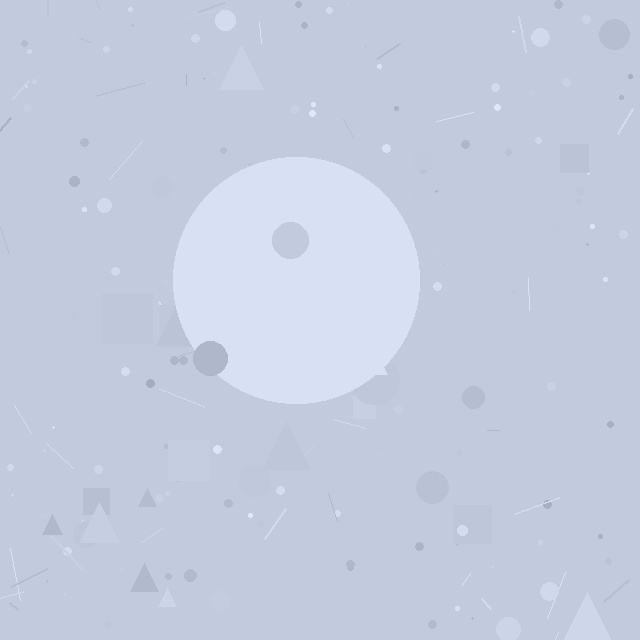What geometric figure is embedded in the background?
A circle is embedded in the background.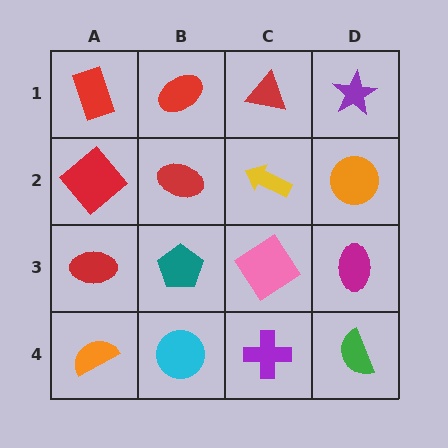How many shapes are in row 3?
4 shapes.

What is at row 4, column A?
An orange semicircle.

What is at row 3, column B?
A teal pentagon.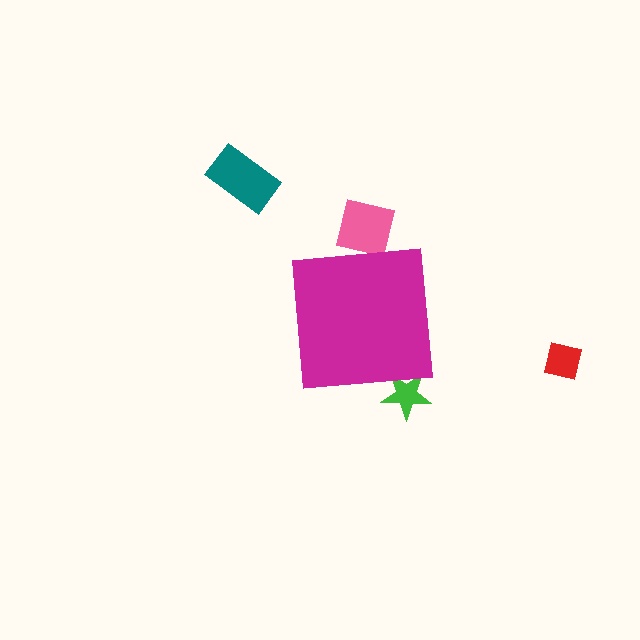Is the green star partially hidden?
Yes, the green star is partially hidden behind the magenta square.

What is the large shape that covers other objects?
A magenta square.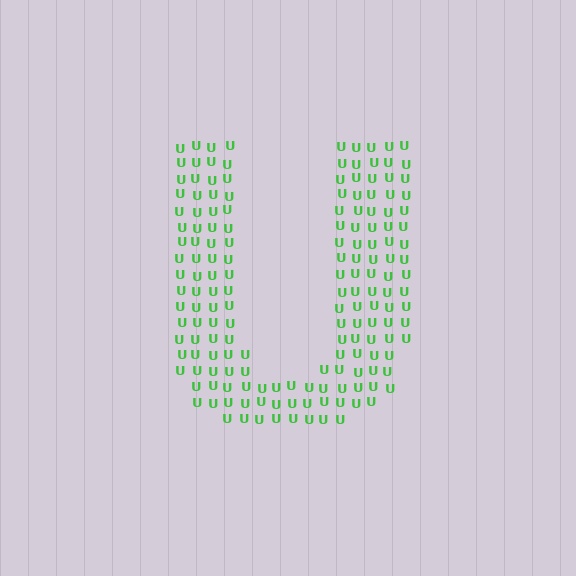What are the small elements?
The small elements are letter U's.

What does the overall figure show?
The overall figure shows the letter U.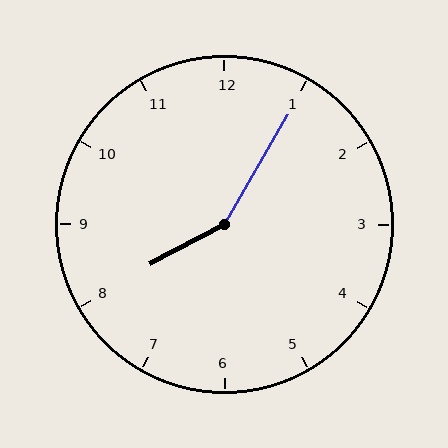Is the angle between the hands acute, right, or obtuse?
It is obtuse.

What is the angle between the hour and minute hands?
Approximately 148 degrees.